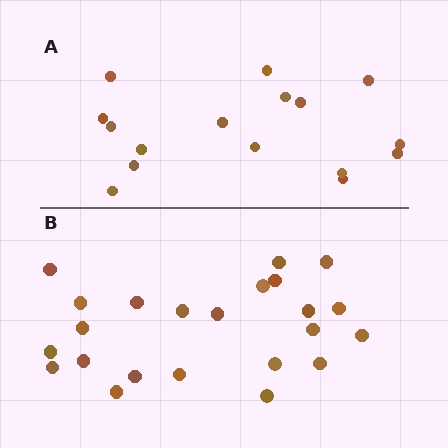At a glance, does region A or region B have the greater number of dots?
Region B (the bottom region) has more dots.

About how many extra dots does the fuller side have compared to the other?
Region B has roughly 8 or so more dots than region A.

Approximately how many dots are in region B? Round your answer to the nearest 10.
About 20 dots. (The exact count is 23, which rounds to 20.)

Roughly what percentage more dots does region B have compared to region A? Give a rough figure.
About 45% more.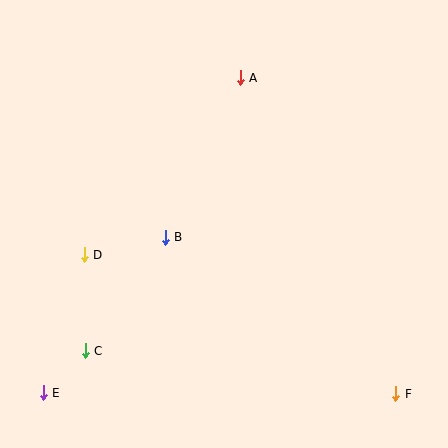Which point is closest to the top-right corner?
Point A is closest to the top-right corner.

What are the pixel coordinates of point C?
Point C is at (85, 351).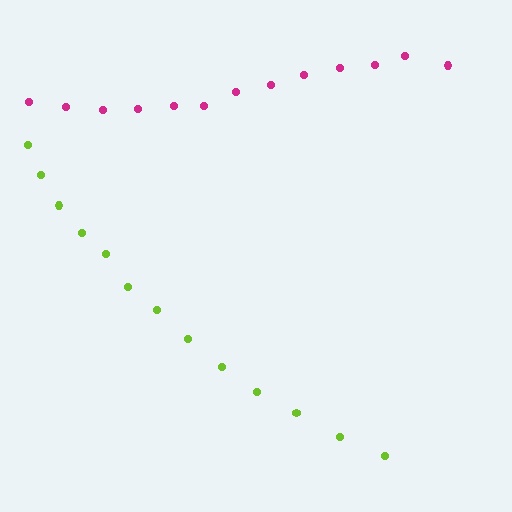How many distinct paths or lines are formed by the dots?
There are 2 distinct paths.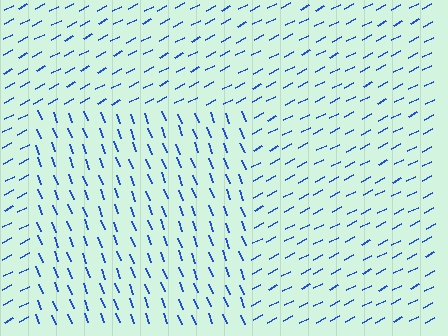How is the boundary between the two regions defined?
The boundary is defined purely by a change in line orientation (approximately 83 degrees difference). All lines are the same color and thickness.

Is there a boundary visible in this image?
Yes, there is a texture boundary formed by a change in line orientation.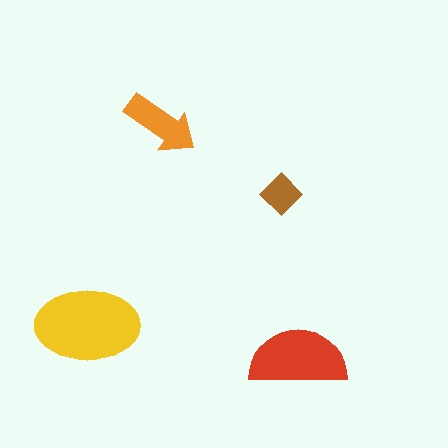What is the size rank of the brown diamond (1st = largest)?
4th.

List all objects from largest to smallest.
The yellow ellipse, the red semicircle, the orange arrow, the brown diamond.